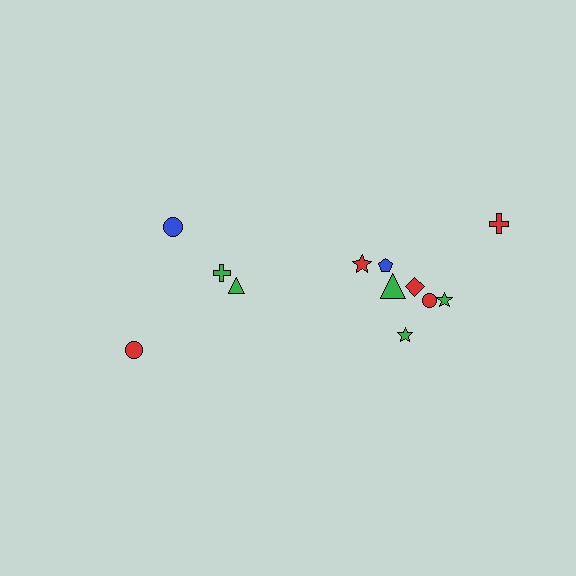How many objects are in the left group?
There are 4 objects.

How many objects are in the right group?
There are 8 objects.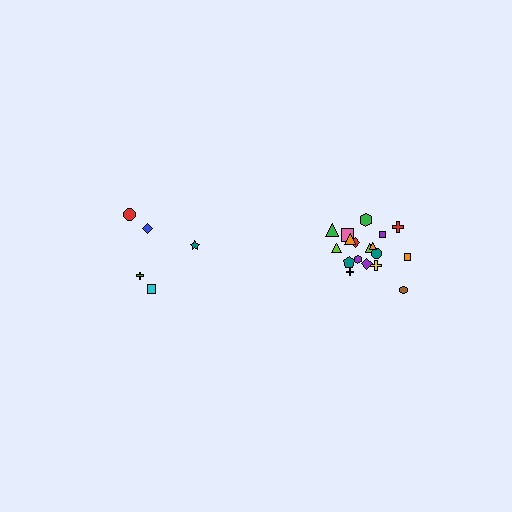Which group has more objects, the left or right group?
The right group.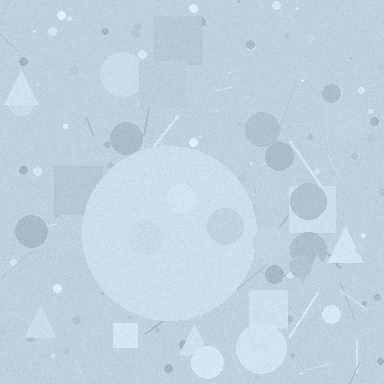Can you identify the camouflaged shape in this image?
The camouflaged shape is a circle.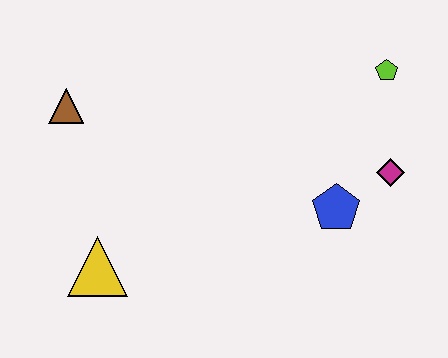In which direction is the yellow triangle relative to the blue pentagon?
The yellow triangle is to the left of the blue pentagon.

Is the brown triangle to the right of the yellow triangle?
No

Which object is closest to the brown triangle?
The yellow triangle is closest to the brown triangle.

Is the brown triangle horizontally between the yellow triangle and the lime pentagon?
No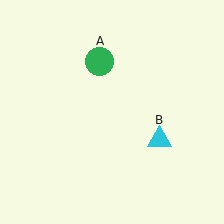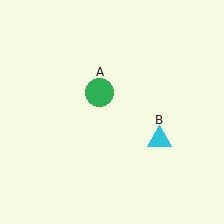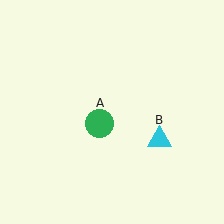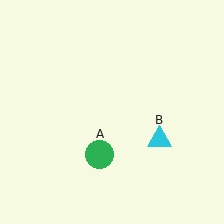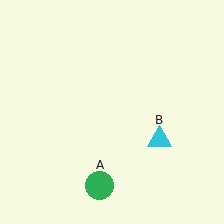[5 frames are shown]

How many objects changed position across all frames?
1 object changed position: green circle (object A).